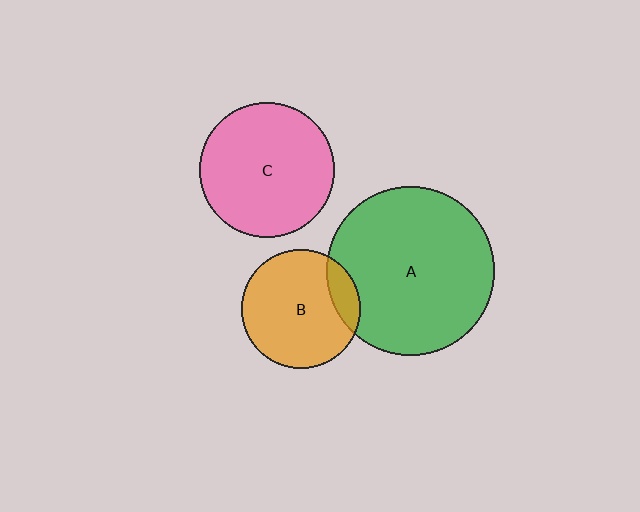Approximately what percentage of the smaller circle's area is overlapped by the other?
Approximately 15%.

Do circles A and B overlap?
Yes.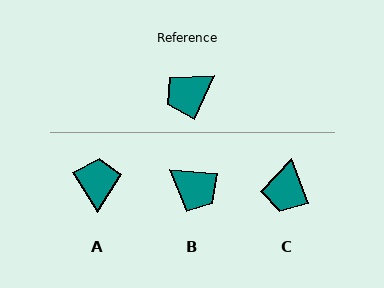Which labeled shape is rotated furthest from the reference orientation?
A, about 123 degrees away.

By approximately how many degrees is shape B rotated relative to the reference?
Approximately 110 degrees counter-clockwise.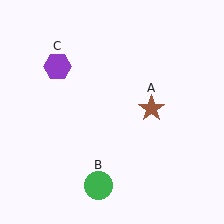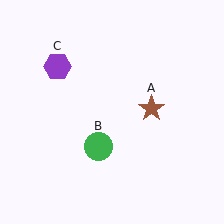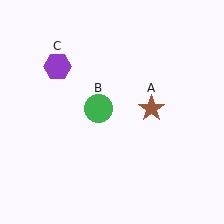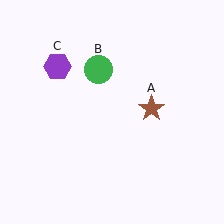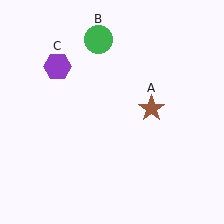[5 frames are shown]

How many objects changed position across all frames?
1 object changed position: green circle (object B).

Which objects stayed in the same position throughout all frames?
Brown star (object A) and purple hexagon (object C) remained stationary.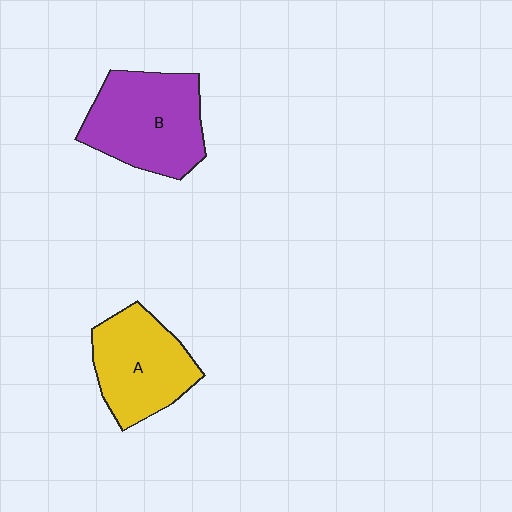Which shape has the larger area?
Shape B (purple).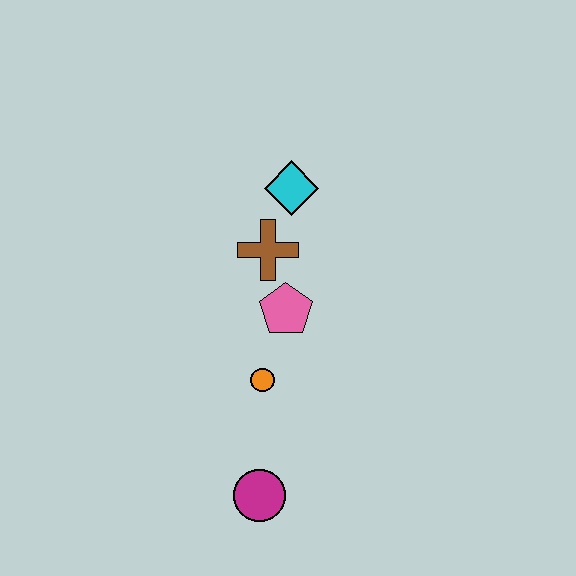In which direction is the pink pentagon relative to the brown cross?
The pink pentagon is below the brown cross.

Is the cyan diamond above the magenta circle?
Yes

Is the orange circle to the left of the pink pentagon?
Yes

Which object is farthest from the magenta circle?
The cyan diamond is farthest from the magenta circle.